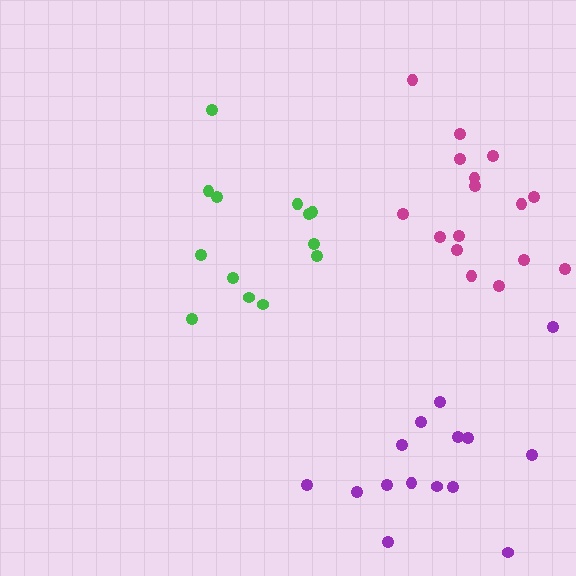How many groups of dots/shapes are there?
There are 3 groups.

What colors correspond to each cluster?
The clusters are colored: green, purple, magenta.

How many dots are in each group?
Group 1: 13 dots, Group 2: 15 dots, Group 3: 16 dots (44 total).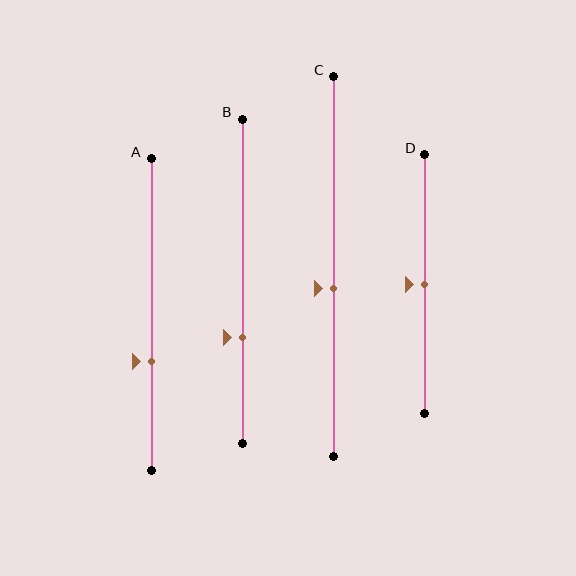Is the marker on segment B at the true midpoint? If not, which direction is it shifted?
No, the marker on segment B is shifted downward by about 17% of the segment length.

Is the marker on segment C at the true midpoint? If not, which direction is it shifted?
No, the marker on segment C is shifted downward by about 6% of the segment length.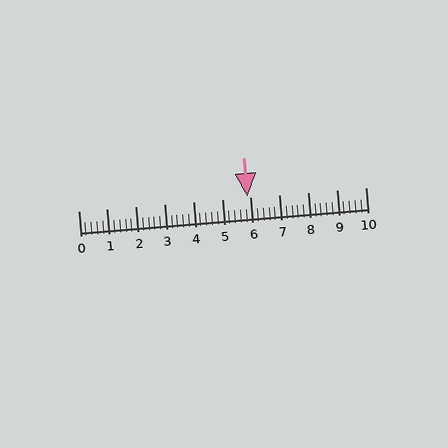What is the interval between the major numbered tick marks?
The major tick marks are spaced 1 units apart.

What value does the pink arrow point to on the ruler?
The pink arrow points to approximately 5.9.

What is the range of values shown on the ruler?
The ruler shows values from 0 to 10.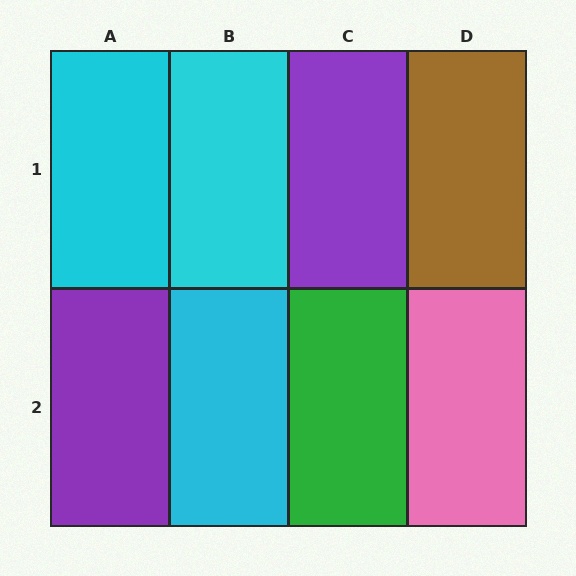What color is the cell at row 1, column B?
Cyan.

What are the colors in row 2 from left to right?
Purple, cyan, green, pink.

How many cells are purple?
2 cells are purple.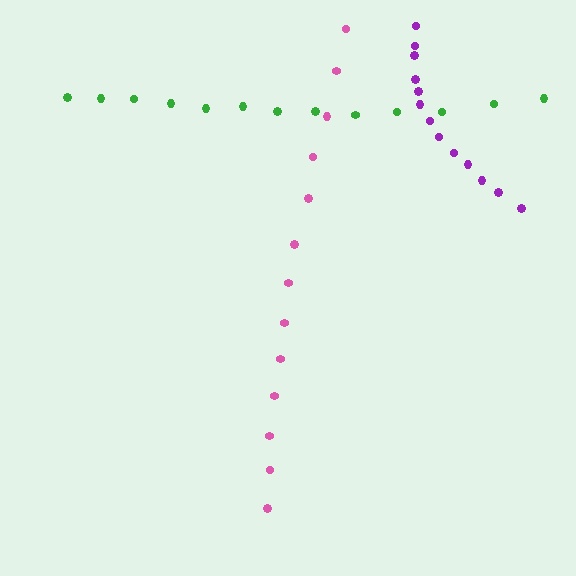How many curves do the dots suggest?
There are 3 distinct paths.